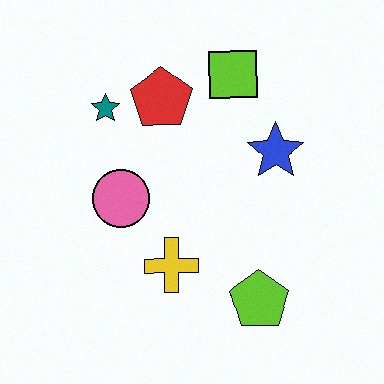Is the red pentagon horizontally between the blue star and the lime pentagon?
No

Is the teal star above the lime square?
No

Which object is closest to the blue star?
The lime square is closest to the blue star.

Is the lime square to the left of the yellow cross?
No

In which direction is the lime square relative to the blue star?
The lime square is above the blue star.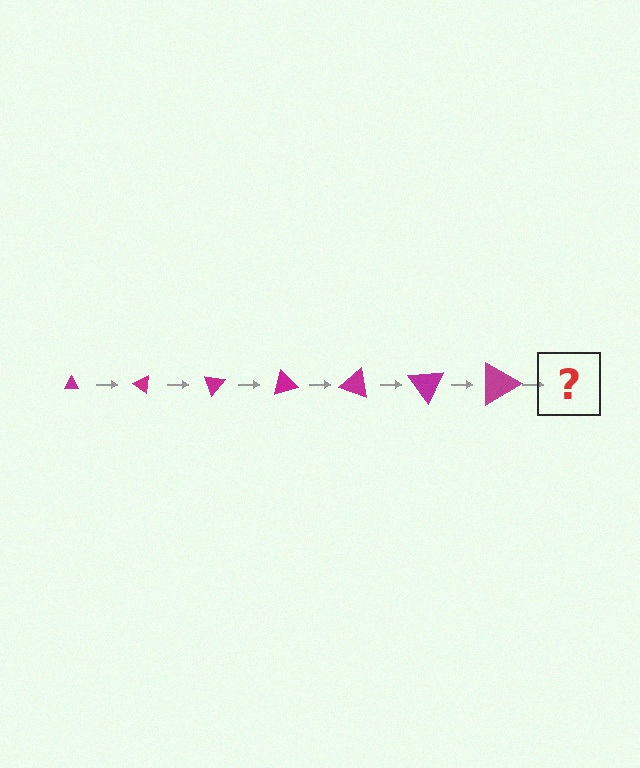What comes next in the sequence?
The next element should be a triangle, larger than the previous one and rotated 245 degrees from the start.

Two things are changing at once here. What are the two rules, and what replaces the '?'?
The two rules are that the triangle grows larger each step and it rotates 35 degrees each step. The '?' should be a triangle, larger than the previous one and rotated 245 degrees from the start.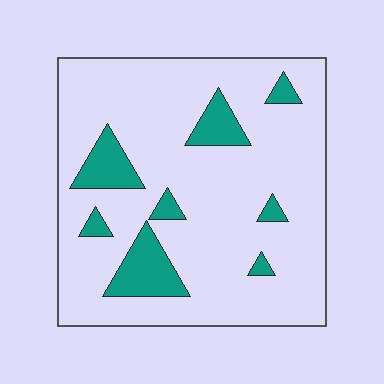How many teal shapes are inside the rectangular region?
8.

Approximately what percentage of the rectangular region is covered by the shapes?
Approximately 15%.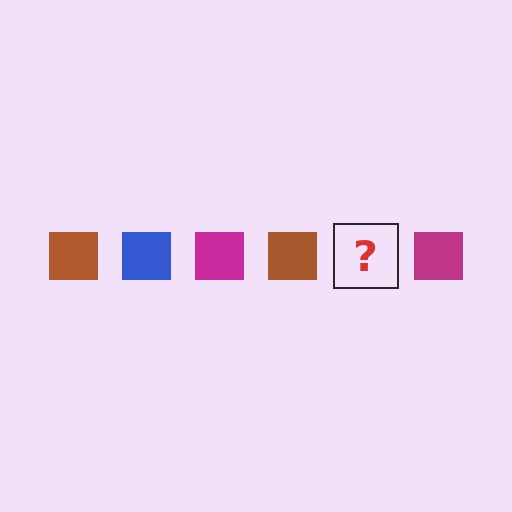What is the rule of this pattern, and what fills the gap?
The rule is that the pattern cycles through brown, blue, magenta squares. The gap should be filled with a blue square.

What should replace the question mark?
The question mark should be replaced with a blue square.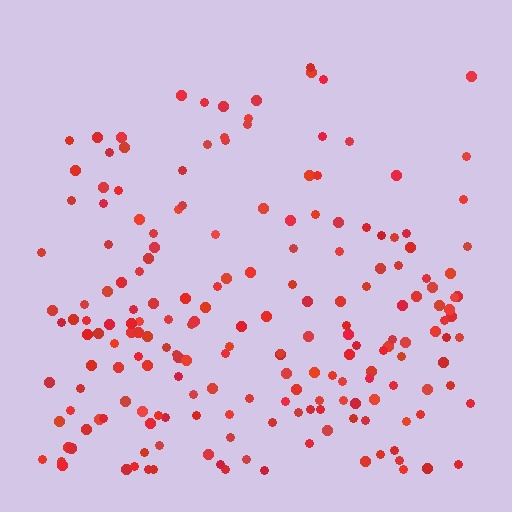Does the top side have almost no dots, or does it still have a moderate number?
Still a moderate number, just noticeably fewer than the bottom.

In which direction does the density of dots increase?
From top to bottom, with the bottom side densest.